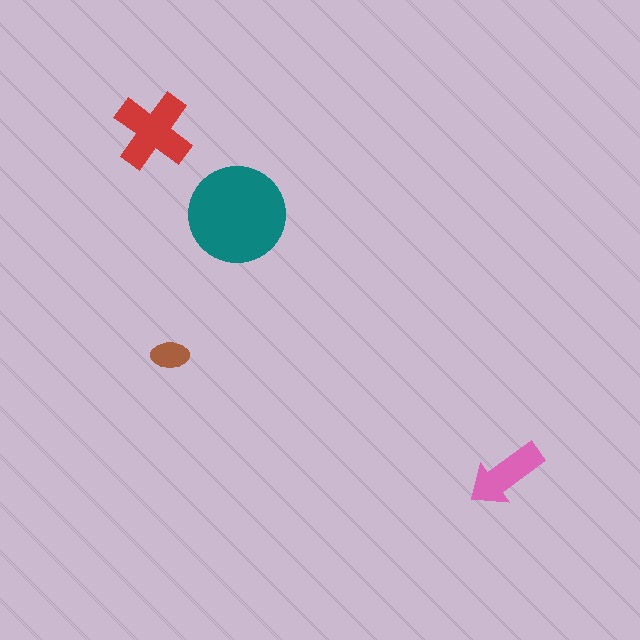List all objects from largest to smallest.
The teal circle, the red cross, the pink arrow, the brown ellipse.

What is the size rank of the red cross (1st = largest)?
2nd.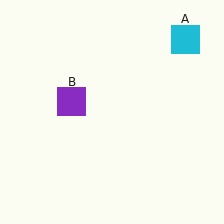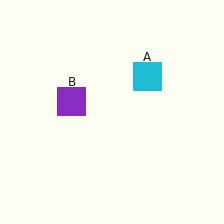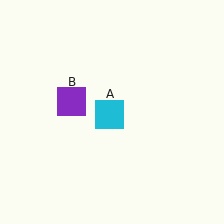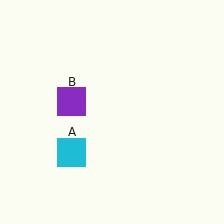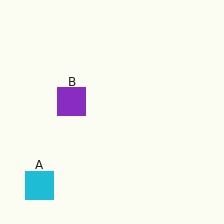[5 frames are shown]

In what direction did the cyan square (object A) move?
The cyan square (object A) moved down and to the left.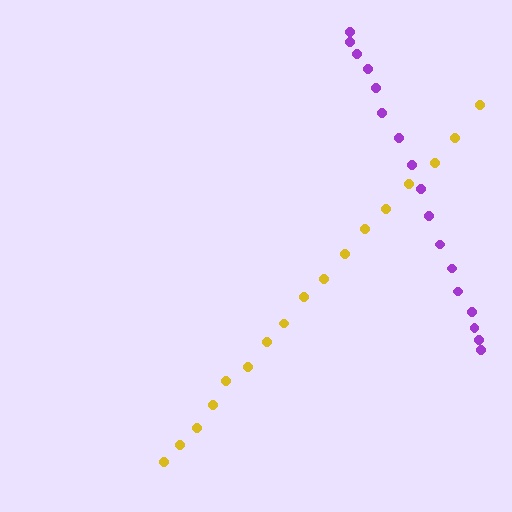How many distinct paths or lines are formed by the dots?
There are 2 distinct paths.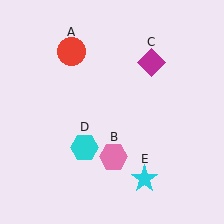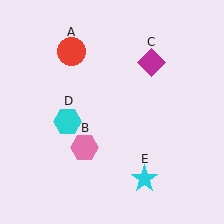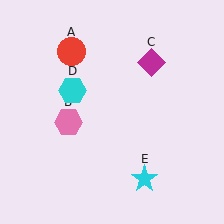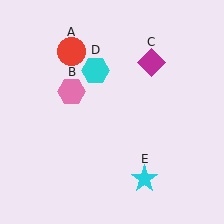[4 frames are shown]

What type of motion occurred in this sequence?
The pink hexagon (object B), cyan hexagon (object D) rotated clockwise around the center of the scene.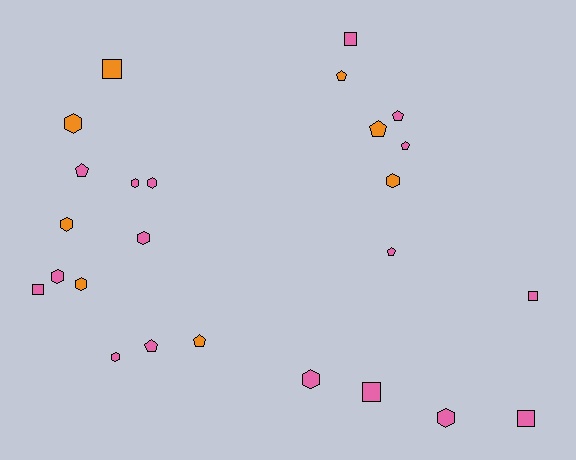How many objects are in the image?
There are 25 objects.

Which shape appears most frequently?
Hexagon, with 11 objects.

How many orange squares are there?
There is 1 orange square.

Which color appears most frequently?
Pink, with 17 objects.